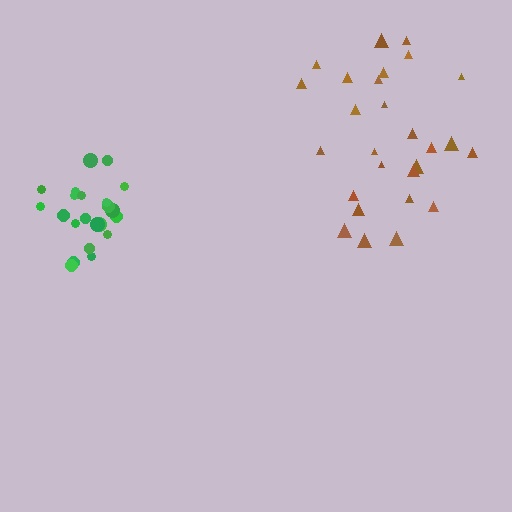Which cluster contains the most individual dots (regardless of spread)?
Brown (27).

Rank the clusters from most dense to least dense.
green, brown.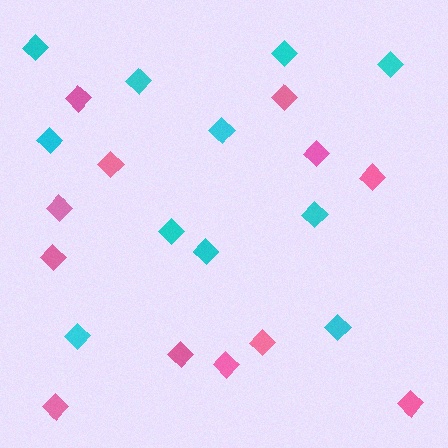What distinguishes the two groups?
There are 2 groups: one group of pink diamonds (12) and one group of cyan diamonds (11).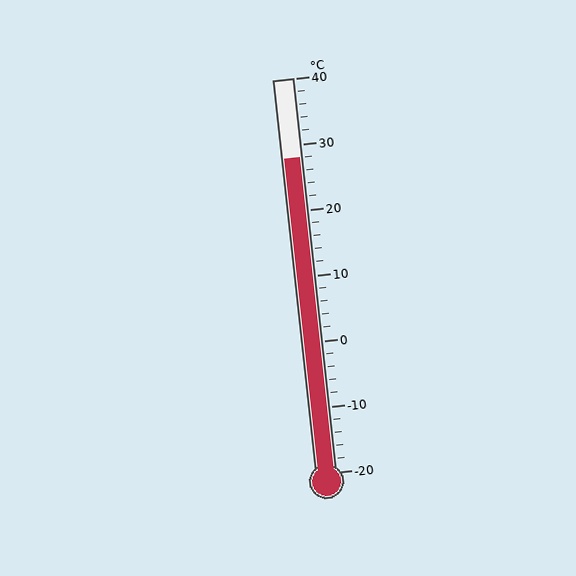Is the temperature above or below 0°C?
The temperature is above 0°C.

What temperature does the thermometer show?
The thermometer shows approximately 28°C.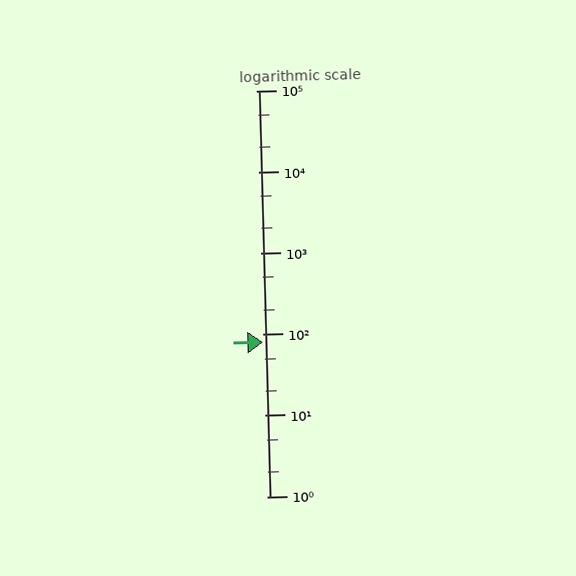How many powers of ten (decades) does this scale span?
The scale spans 5 decades, from 1 to 100000.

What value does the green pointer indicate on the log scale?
The pointer indicates approximately 80.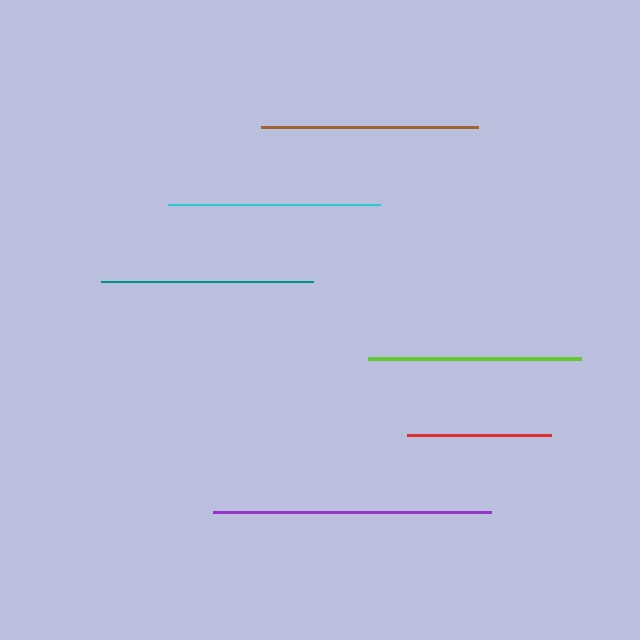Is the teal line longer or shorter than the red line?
The teal line is longer than the red line.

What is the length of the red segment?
The red segment is approximately 144 pixels long.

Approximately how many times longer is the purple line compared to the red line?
The purple line is approximately 1.9 times the length of the red line.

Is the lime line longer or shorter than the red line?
The lime line is longer than the red line.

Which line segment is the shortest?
The red line is the shortest at approximately 144 pixels.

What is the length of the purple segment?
The purple segment is approximately 278 pixels long.